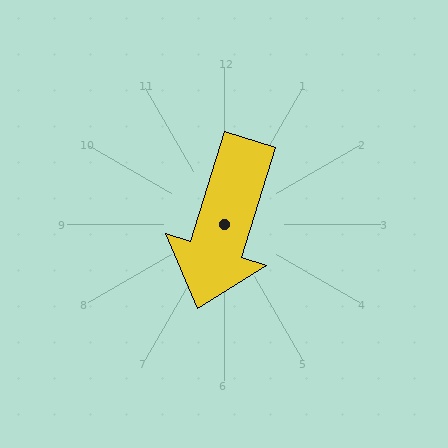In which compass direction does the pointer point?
South.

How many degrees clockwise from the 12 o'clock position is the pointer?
Approximately 197 degrees.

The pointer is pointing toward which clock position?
Roughly 7 o'clock.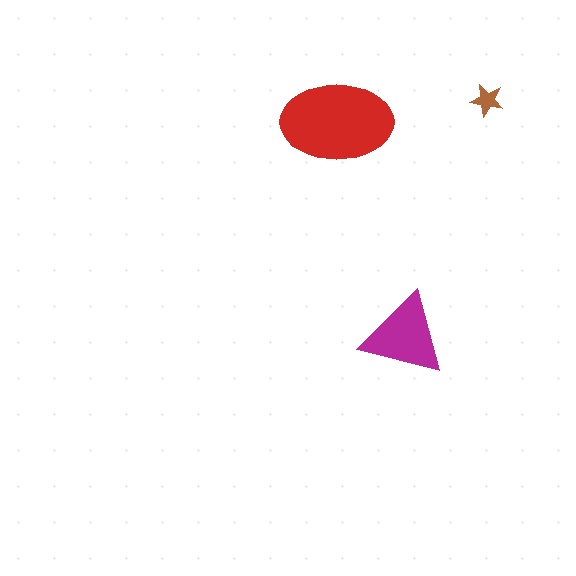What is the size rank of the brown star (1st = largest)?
3rd.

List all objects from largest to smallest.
The red ellipse, the magenta triangle, the brown star.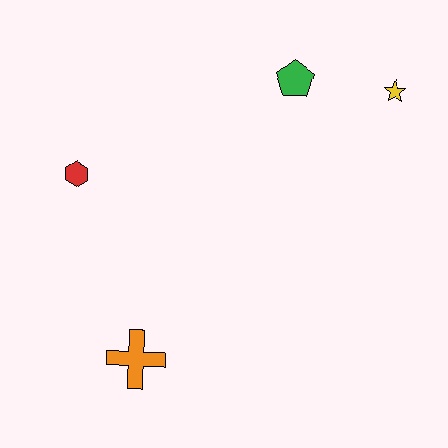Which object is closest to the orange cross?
The red hexagon is closest to the orange cross.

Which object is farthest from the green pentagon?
The orange cross is farthest from the green pentagon.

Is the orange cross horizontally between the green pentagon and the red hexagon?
Yes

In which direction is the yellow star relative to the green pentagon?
The yellow star is to the right of the green pentagon.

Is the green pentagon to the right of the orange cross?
Yes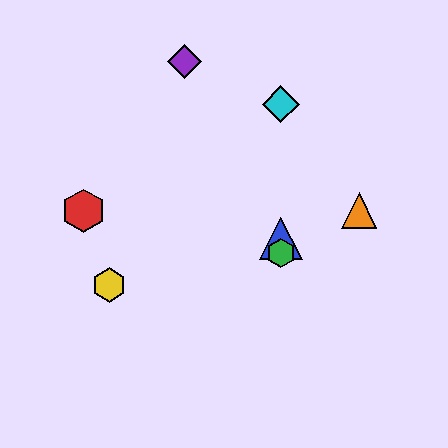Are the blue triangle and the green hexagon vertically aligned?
Yes, both are at x≈281.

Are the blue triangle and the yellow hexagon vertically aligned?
No, the blue triangle is at x≈281 and the yellow hexagon is at x≈109.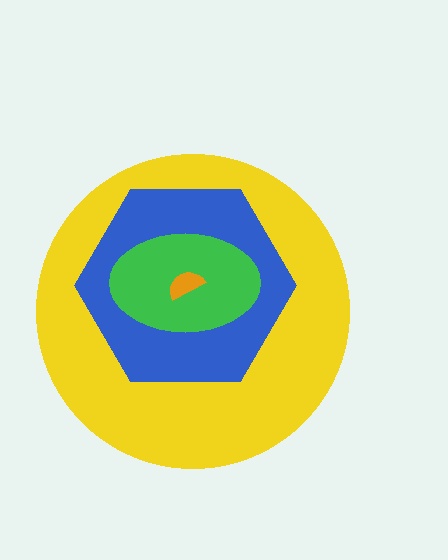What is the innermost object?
The orange semicircle.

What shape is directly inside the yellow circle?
The blue hexagon.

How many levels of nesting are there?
4.